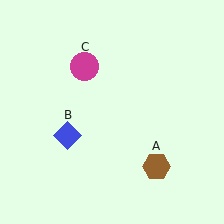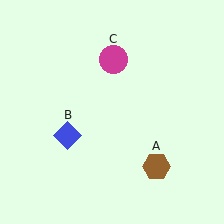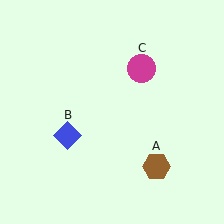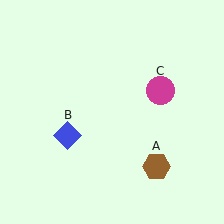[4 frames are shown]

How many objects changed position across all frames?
1 object changed position: magenta circle (object C).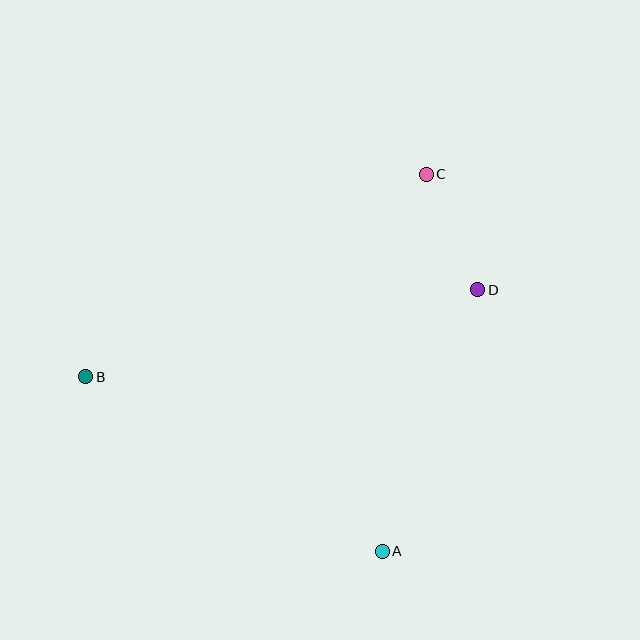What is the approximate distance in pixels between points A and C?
The distance between A and C is approximately 380 pixels.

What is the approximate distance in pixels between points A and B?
The distance between A and B is approximately 344 pixels.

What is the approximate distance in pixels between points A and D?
The distance between A and D is approximately 278 pixels.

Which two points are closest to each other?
Points C and D are closest to each other.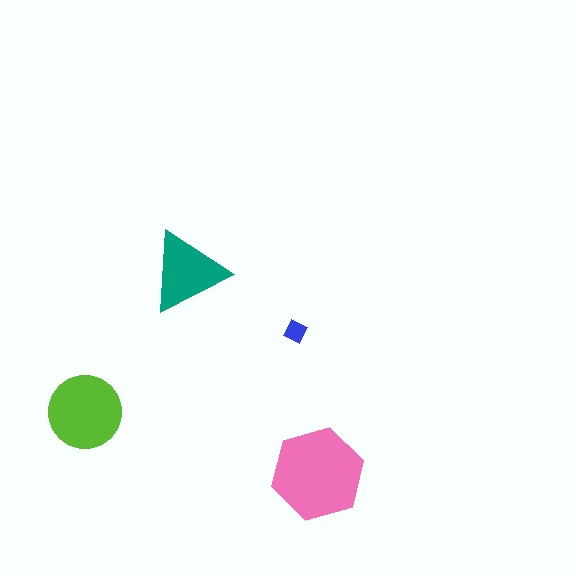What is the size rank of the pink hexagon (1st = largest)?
1st.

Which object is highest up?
The teal triangle is topmost.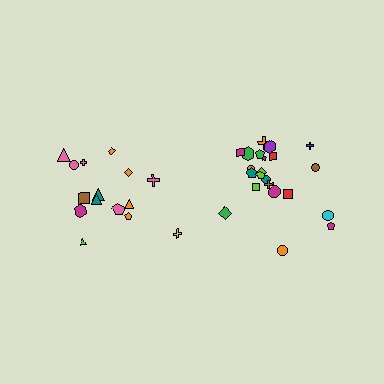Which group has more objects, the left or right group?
The right group.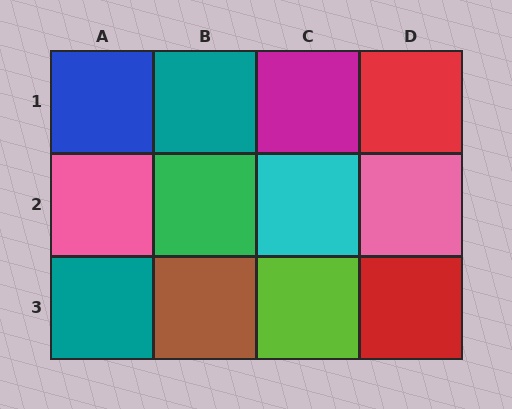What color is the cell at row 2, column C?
Cyan.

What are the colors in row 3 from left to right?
Teal, brown, lime, red.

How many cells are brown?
1 cell is brown.